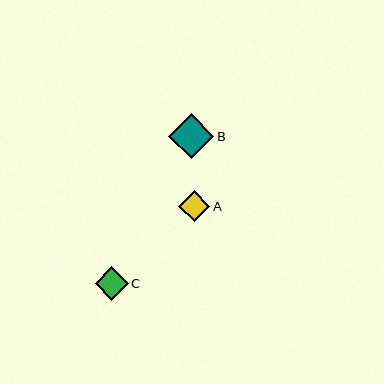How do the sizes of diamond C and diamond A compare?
Diamond C and diamond A are approximately the same size.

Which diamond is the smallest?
Diamond A is the smallest with a size of approximately 31 pixels.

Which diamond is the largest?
Diamond B is the largest with a size of approximately 45 pixels.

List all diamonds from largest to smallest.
From largest to smallest: B, C, A.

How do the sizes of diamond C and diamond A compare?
Diamond C and diamond A are approximately the same size.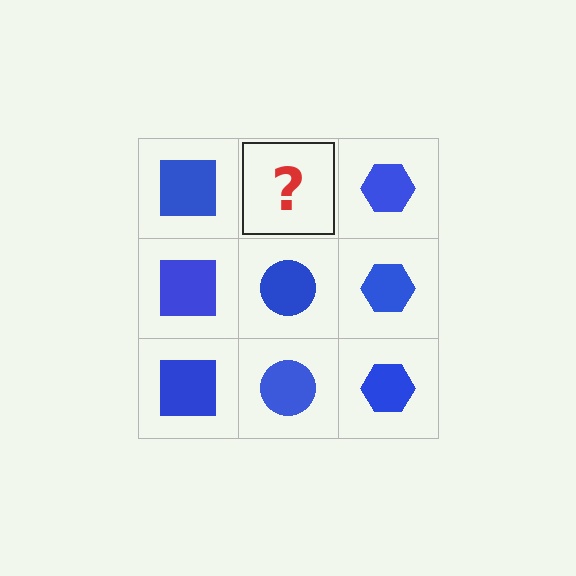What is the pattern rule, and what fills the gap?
The rule is that each column has a consistent shape. The gap should be filled with a blue circle.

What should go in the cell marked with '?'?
The missing cell should contain a blue circle.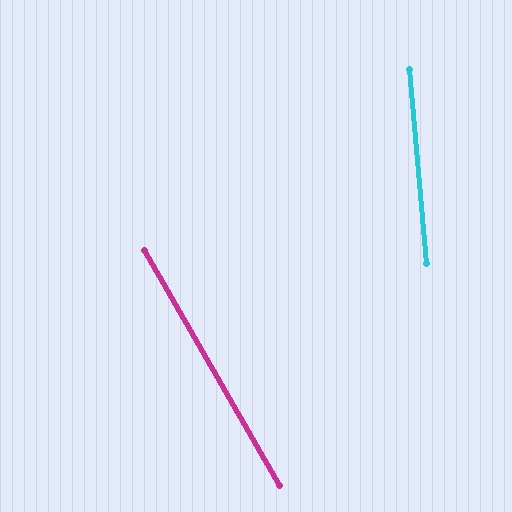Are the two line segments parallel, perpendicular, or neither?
Neither parallel nor perpendicular — they differ by about 25°.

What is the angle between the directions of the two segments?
Approximately 25 degrees.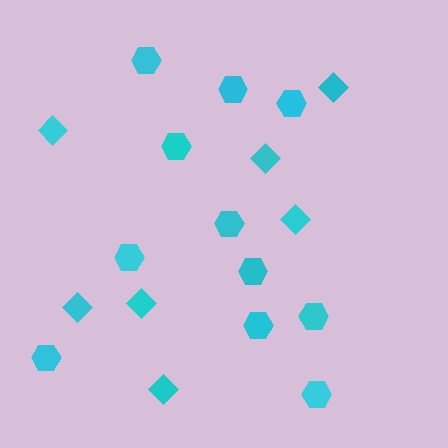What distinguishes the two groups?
There are 2 groups: one group of hexagons (11) and one group of diamonds (7).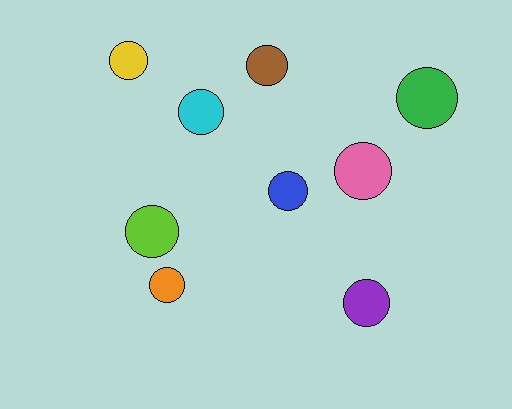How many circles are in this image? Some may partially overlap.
There are 9 circles.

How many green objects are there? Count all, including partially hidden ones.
There is 1 green object.